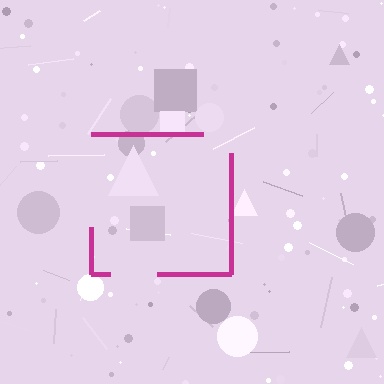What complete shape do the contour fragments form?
The contour fragments form a square.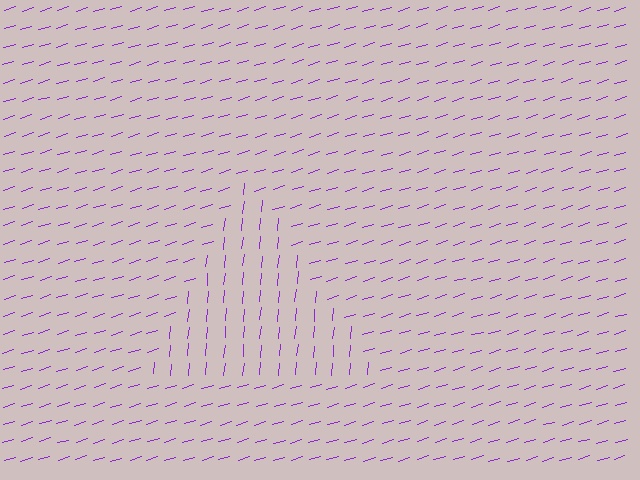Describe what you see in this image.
The image is filled with small purple line segments. A triangle region in the image has lines oriented differently from the surrounding lines, creating a visible texture boundary.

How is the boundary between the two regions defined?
The boundary is defined purely by a change in line orientation (approximately 67 degrees difference). All lines are the same color and thickness.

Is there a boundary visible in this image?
Yes, there is a texture boundary formed by a change in line orientation.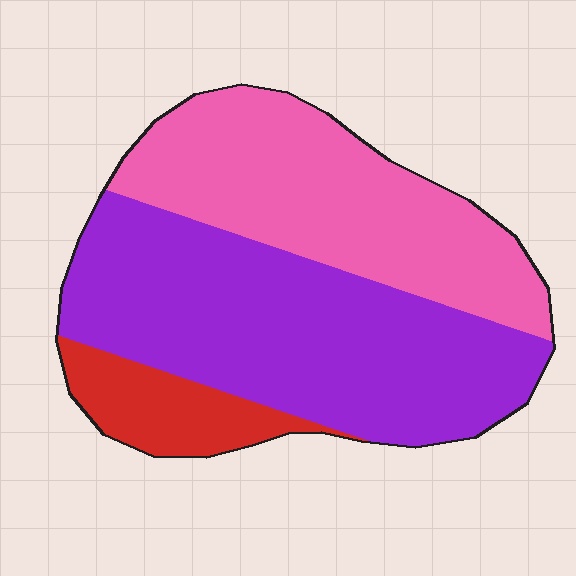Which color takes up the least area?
Red, at roughly 10%.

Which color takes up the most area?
Purple, at roughly 50%.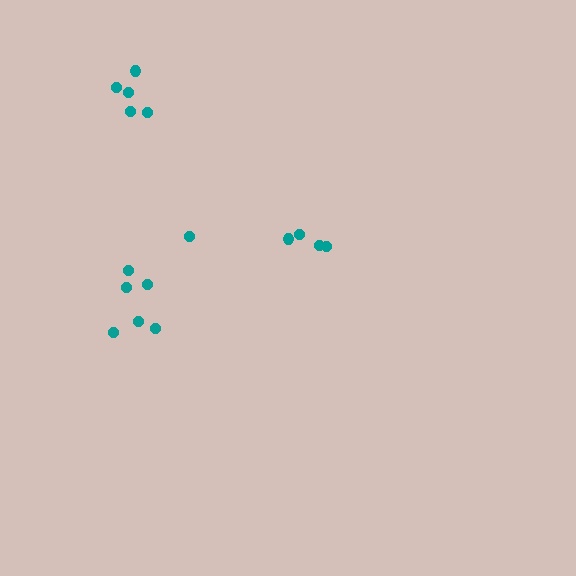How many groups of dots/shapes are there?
There are 3 groups.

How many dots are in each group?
Group 1: 5 dots, Group 2: 6 dots, Group 3: 5 dots (16 total).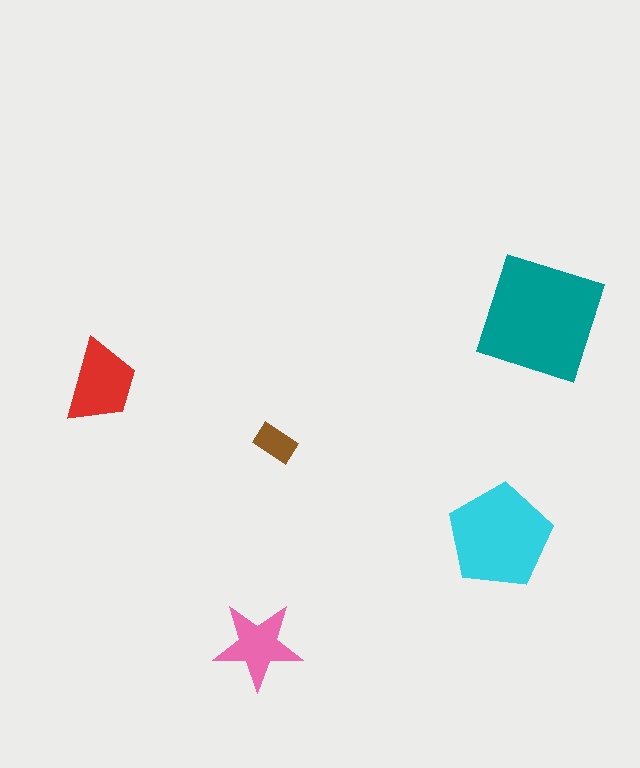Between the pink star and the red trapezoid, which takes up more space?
The red trapezoid.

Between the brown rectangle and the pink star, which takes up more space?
The pink star.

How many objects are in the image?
There are 5 objects in the image.